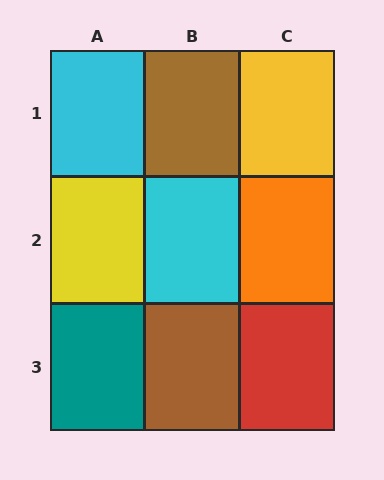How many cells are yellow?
2 cells are yellow.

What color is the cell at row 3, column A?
Teal.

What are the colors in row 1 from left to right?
Cyan, brown, yellow.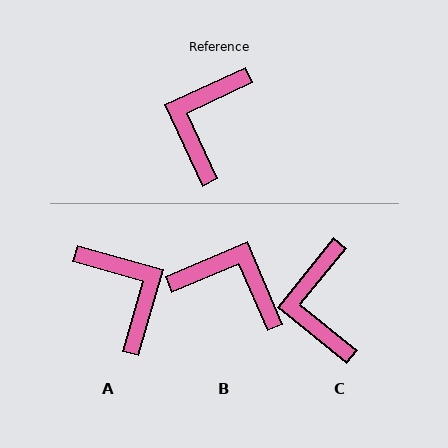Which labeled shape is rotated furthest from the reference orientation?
A, about 131 degrees away.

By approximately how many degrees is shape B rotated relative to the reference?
Approximately 92 degrees clockwise.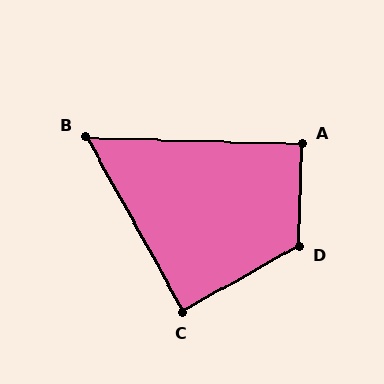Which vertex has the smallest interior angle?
B, at approximately 59 degrees.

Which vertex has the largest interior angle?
D, at approximately 121 degrees.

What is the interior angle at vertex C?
Approximately 90 degrees (approximately right).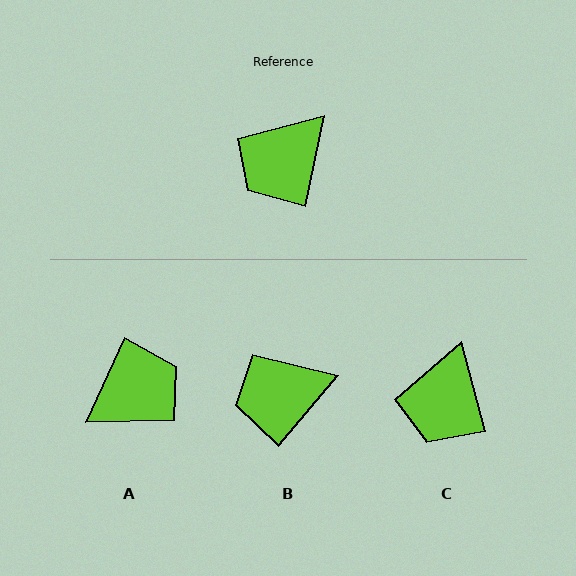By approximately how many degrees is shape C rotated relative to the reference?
Approximately 26 degrees counter-clockwise.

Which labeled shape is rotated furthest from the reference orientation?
A, about 167 degrees away.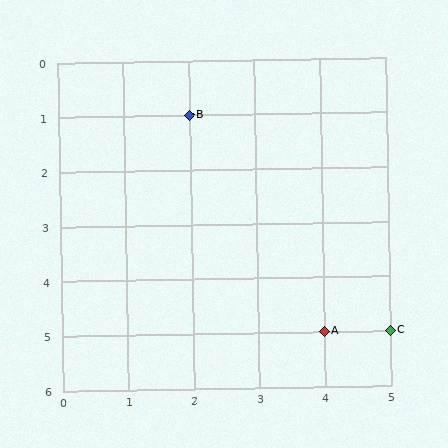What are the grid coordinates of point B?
Point B is at grid coordinates (2, 1).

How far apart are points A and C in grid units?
Points A and C are 1 column apart.